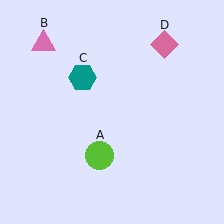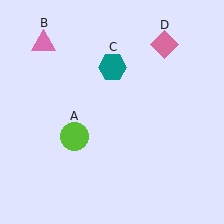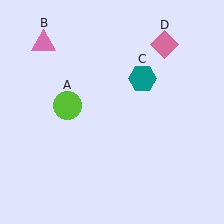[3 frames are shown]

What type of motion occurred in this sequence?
The lime circle (object A), teal hexagon (object C) rotated clockwise around the center of the scene.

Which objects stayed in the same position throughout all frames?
Pink triangle (object B) and pink diamond (object D) remained stationary.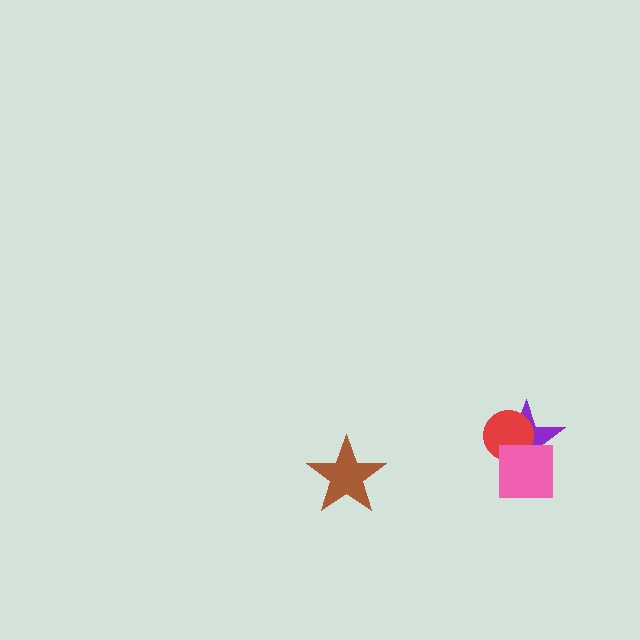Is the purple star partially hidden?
Yes, it is partially covered by another shape.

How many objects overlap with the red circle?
2 objects overlap with the red circle.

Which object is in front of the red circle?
The pink square is in front of the red circle.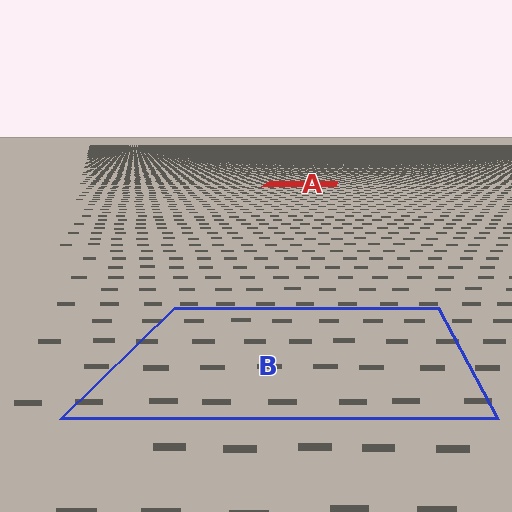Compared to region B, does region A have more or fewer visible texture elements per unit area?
Region A has more texture elements per unit area — they are packed more densely because it is farther away.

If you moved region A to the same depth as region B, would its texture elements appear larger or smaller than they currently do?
They would appear larger. At a closer depth, the same texture elements are projected at a bigger on-screen size.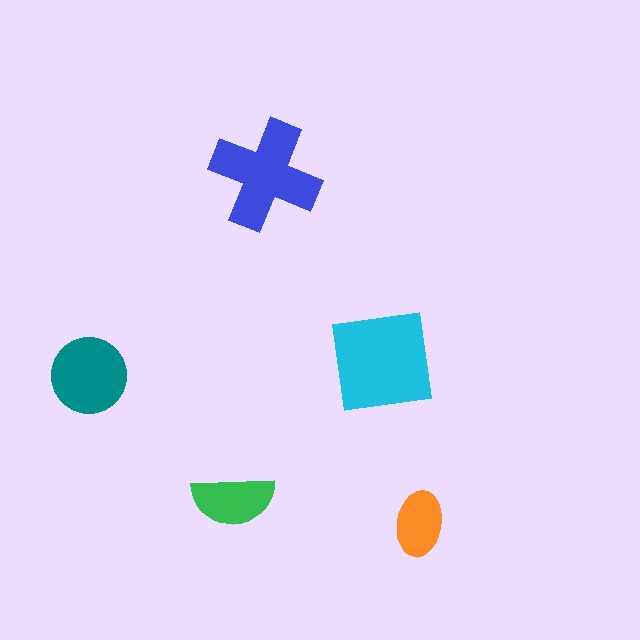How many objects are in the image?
There are 5 objects in the image.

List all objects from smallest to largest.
The orange ellipse, the green semicircle, the teal circle, the blue cross, the cyan square.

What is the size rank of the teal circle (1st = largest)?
3rd.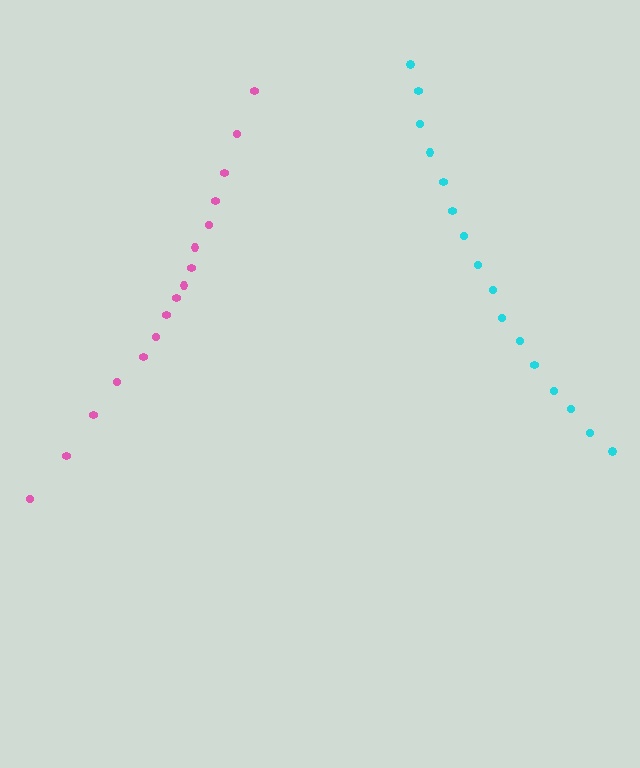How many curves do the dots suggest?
There are 2 distinct paths.